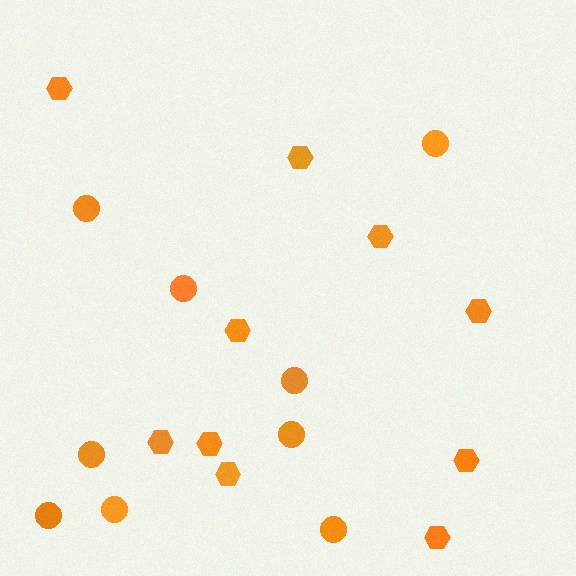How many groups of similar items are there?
There are 2 groups: one group of hexagons (10) and one group of circles (9).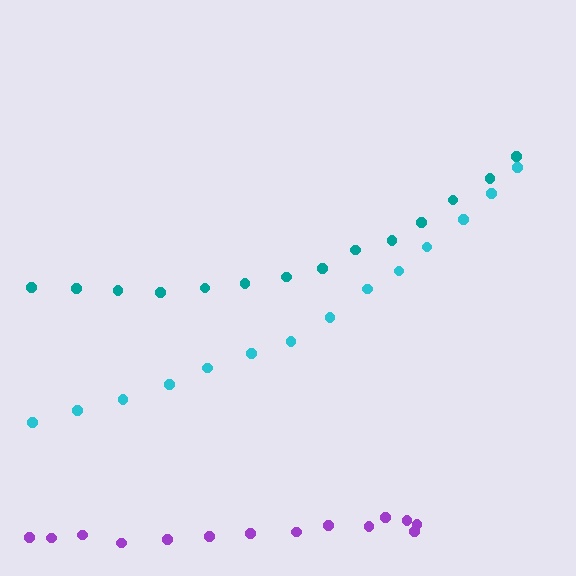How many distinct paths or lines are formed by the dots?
There are 3 distinct paths.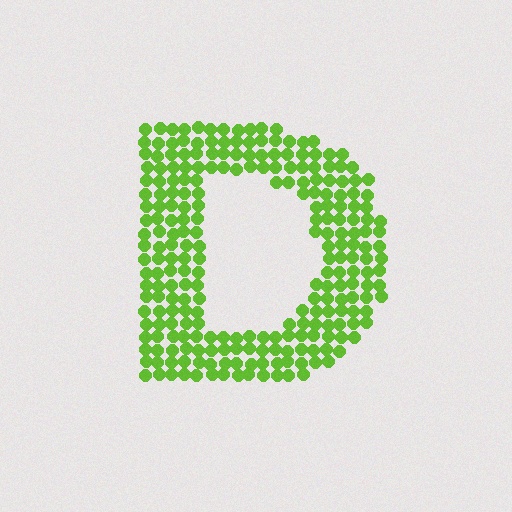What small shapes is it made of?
It is made of small circles.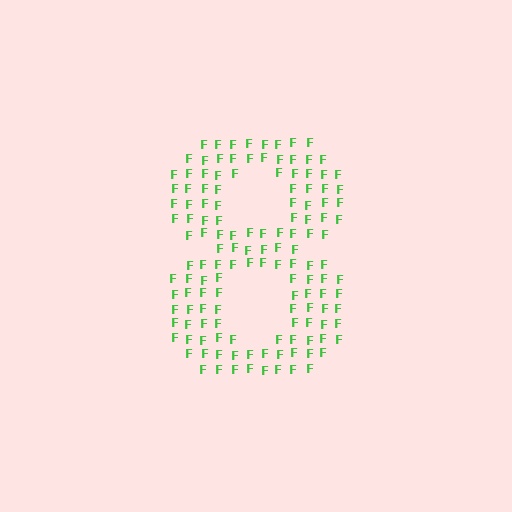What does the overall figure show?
The overall figure shows the digit 8.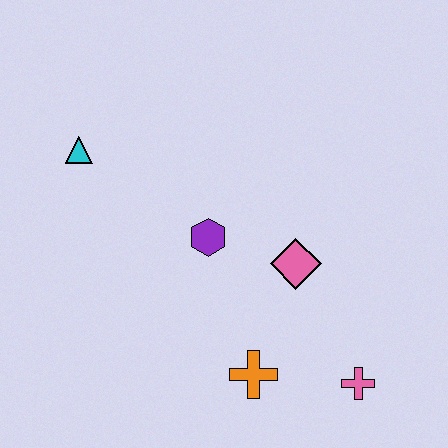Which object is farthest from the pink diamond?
The cyan triangle is farthest from the pink diamond.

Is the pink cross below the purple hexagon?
Yes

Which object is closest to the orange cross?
The pink cross is closest to the orange cross.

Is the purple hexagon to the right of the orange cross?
No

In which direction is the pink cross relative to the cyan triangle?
The pink cross is to the right of the cyan triangle.